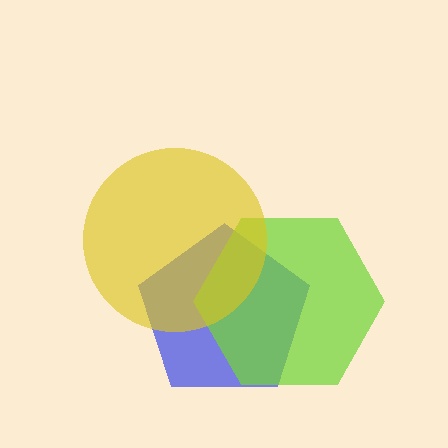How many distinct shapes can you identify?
There are 3 distinct shapes: a blue pentagon, a lime hexagon, a yellow circle.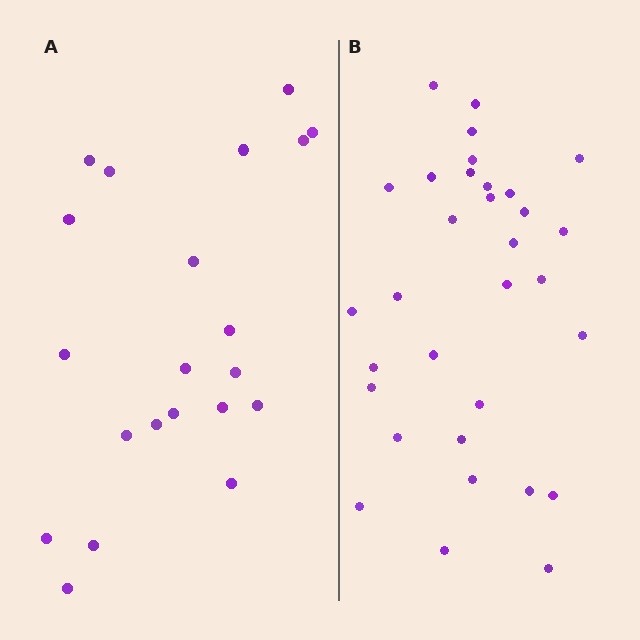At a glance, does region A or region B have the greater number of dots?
Region B (the right region) has more dots.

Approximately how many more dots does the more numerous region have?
Region B has roughly 12 or so more dots than region A.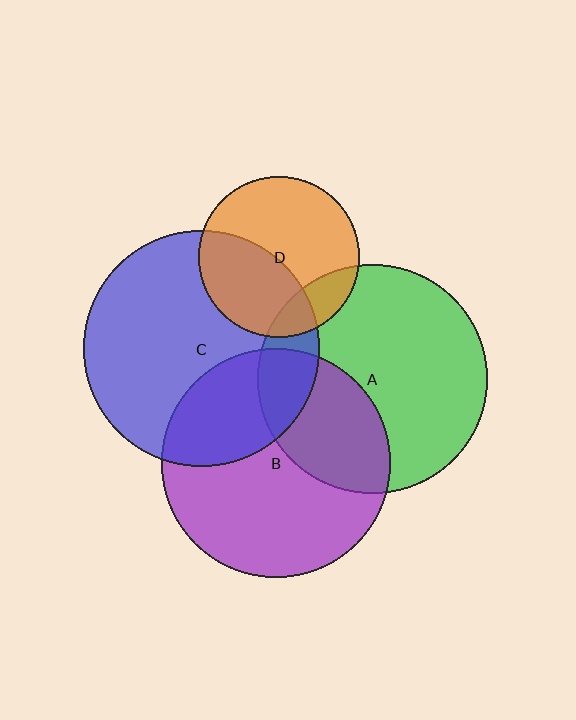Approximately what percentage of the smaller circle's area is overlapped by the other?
Approximately 15%.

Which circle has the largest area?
Circle C (blue).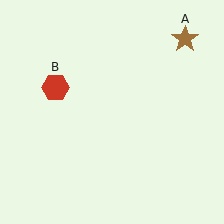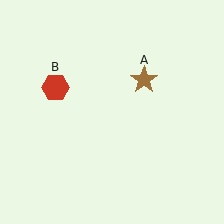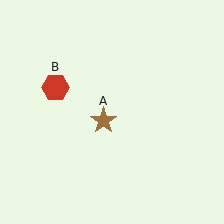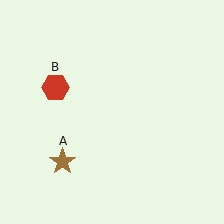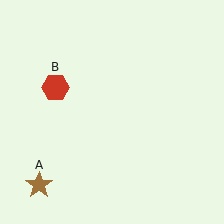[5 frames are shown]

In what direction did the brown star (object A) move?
The brown star (object A) moved down and to the left.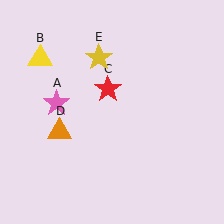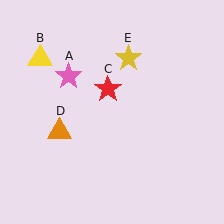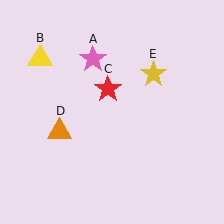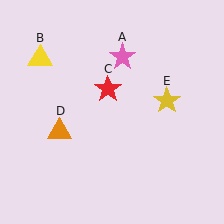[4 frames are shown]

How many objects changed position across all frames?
2 objects changed position: pink star (object A), yellow star (object E).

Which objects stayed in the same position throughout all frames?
Yellow triangle (object B) and red star (object C) and orange triangle (object D) remained stationary.